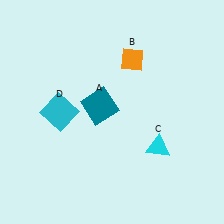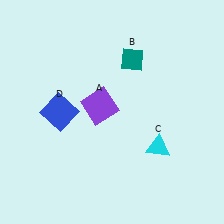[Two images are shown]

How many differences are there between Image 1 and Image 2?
There are 3 differences between the two images.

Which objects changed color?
A changed from teal to purple. B changed from orange to teal. D changed from cyan to blue.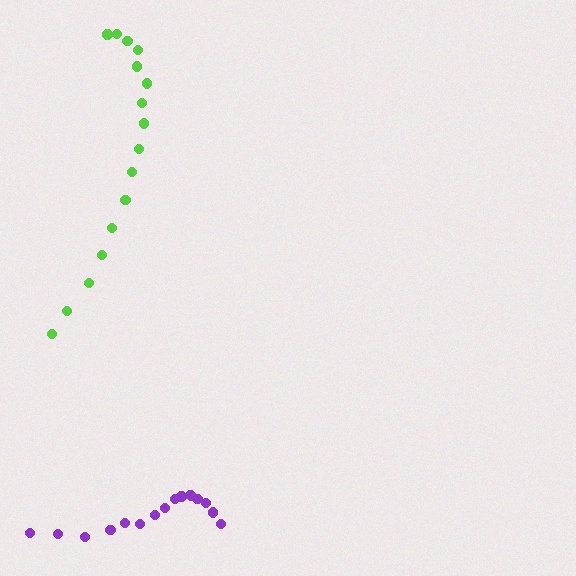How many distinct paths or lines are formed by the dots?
There are 2 distinct paths.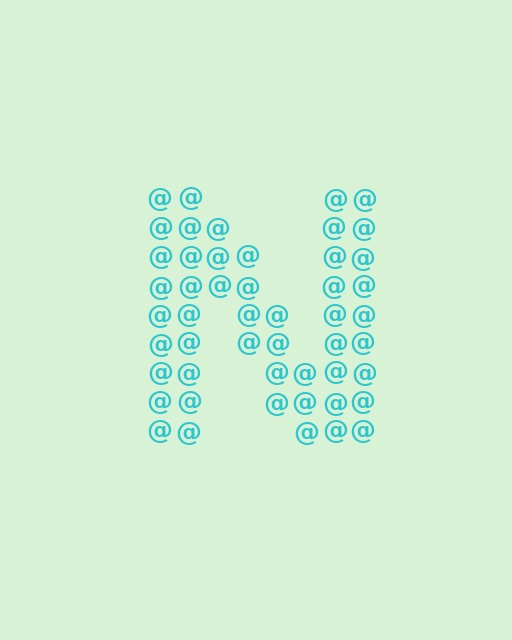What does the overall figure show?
The overall figure shows the letter N.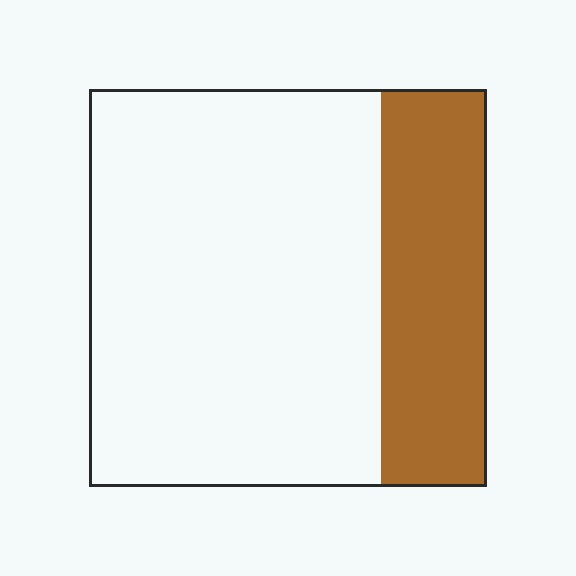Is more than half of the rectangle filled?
No.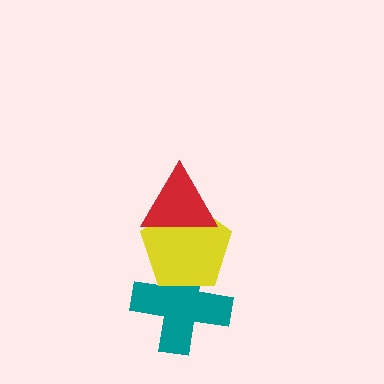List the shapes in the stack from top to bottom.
From top to bottom: the red triangle, the yellow pentagon, the teal cross.